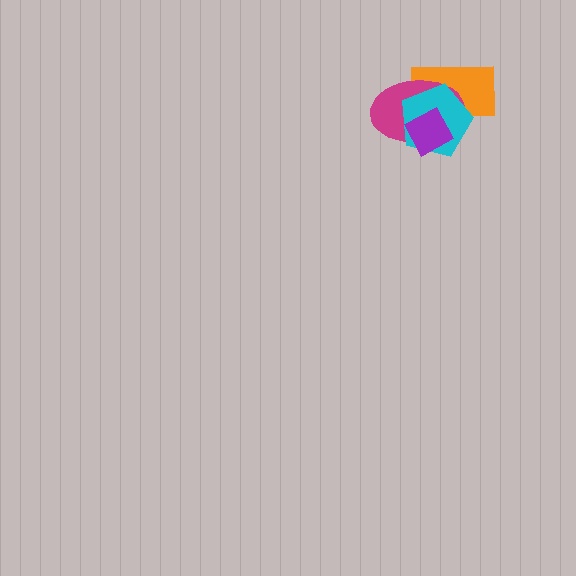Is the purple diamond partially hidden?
No, no other shape covers it.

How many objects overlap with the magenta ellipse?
3 objects overlap with the magenta ellipse.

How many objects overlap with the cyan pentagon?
3 objects overlap with the cyan pentagon.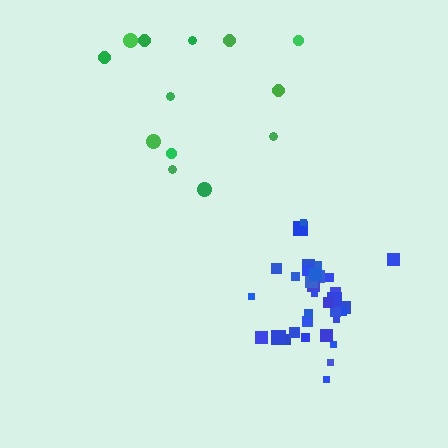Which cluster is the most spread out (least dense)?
Green.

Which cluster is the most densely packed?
Blue.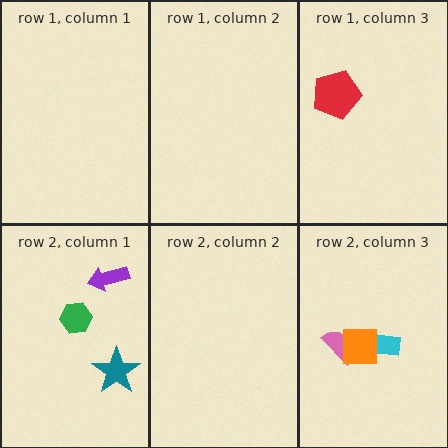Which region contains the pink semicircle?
The row 2, column 3 region.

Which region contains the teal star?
The row 2, column 1 region.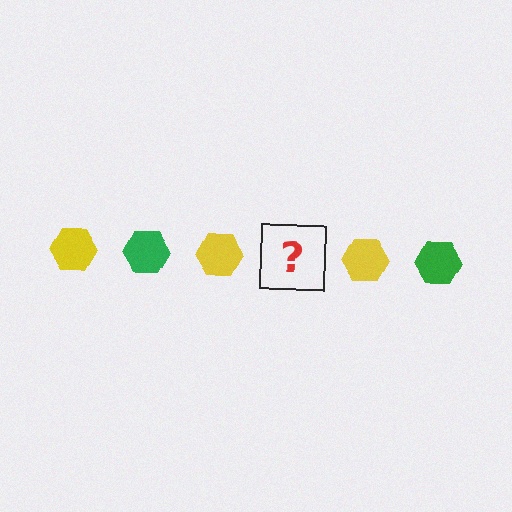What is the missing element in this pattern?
The missing element is a green hexagon.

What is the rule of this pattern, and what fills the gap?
The rule is that the pattern cycles through yellow, green hexagons. The gap should be filled with a green hexagon.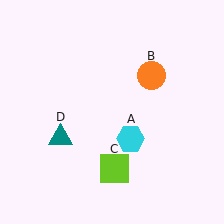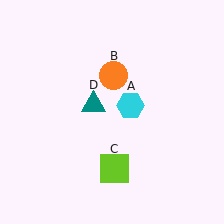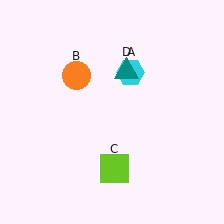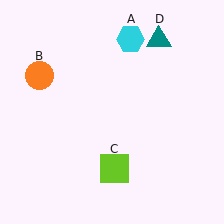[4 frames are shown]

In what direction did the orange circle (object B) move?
The orange circle (object B) moved left.